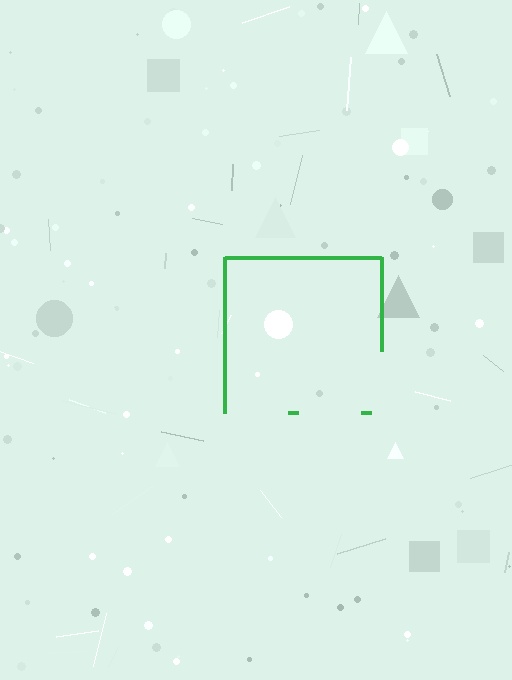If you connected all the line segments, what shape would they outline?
They would outline a square.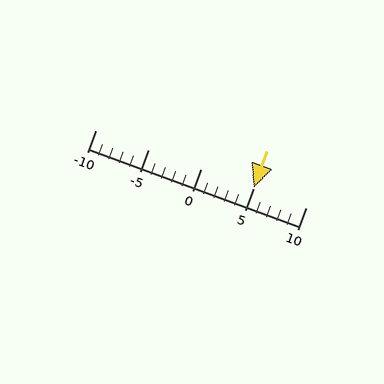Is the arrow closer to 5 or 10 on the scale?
The arrow is closer to 5.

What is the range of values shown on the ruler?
The ruler shows values from -10 to 10.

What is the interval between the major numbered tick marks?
The major tick marks are spaced 5 units apart.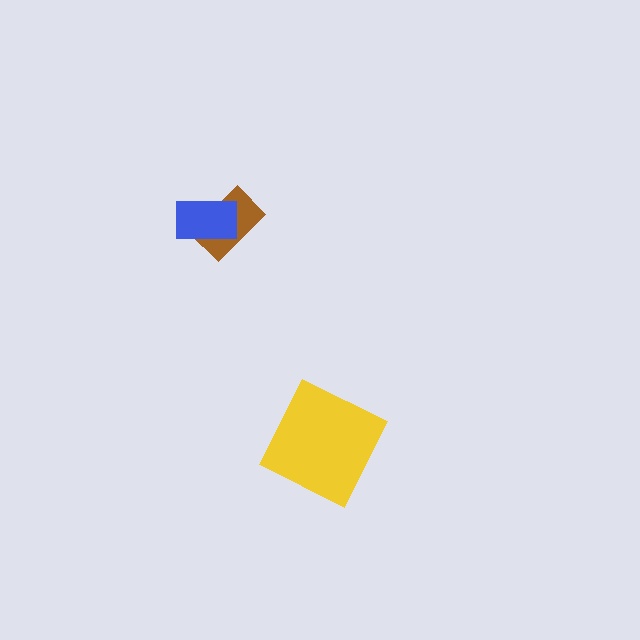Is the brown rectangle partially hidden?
Yes, it is partially covered by another shape.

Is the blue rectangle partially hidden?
No, no other shape covers it.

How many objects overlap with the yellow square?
0 objects overlap with the yellow square.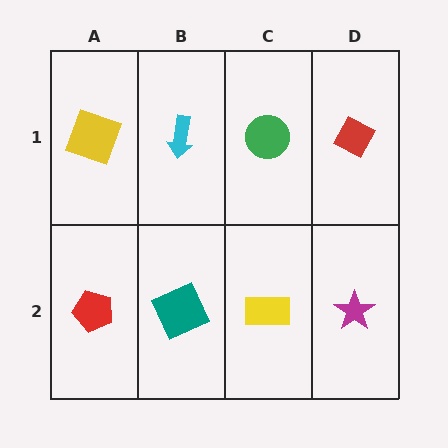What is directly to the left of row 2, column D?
A yellow rectangle.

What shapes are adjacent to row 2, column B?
A cyan arrow (row 1, column B), a red pentagon (row 2, column A), a yellow rectangle (row 2, column C).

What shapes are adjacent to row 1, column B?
A teal square (row 2, column B), a yellow square (row 1, column A), a green circle (row 1, column C).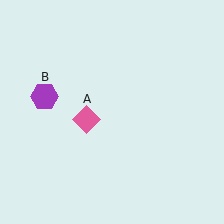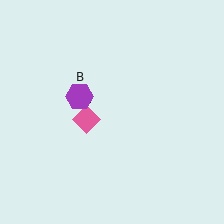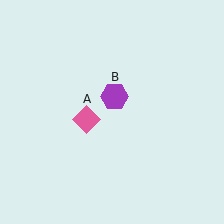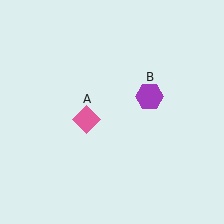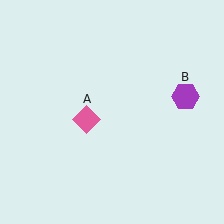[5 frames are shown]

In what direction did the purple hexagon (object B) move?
The purple hexagon (object B) moved right.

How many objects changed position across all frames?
1 object changed position: purple hexagon (object B).